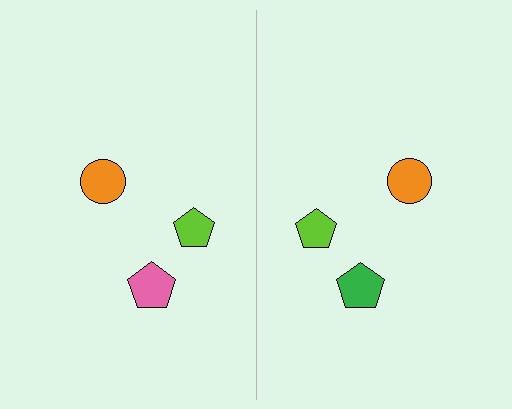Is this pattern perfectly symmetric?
No, the pattern is not perfectly symmetric. The green pentagon on the right side breaks the symmetry — its mirror counterpart is pink.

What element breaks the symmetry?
The green pentagon on the right side breaks the symmetry — its mirror counterpart is pink.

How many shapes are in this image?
There are 6 shapes in this image.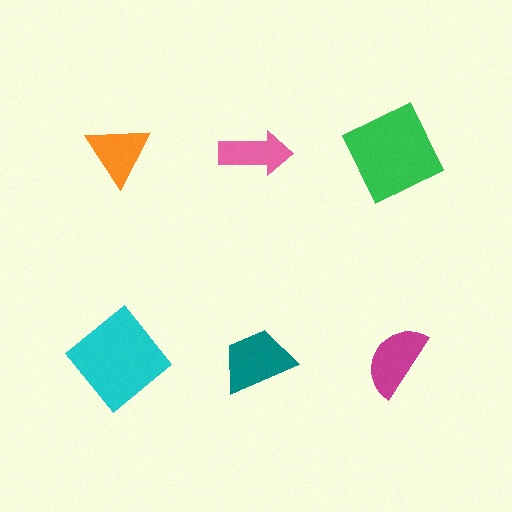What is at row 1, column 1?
An orange triangle.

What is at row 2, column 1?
A cyan diamond.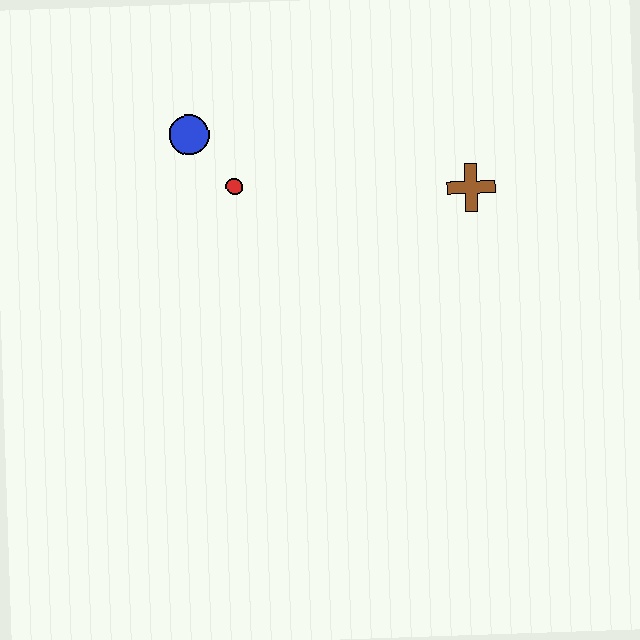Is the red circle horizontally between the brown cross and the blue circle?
Yes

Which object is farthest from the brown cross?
The blue circle is farthest from the brown cross.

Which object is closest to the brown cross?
The red circle is closest to the brown cross.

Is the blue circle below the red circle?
No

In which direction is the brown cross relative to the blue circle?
The brown cross is to the right of the blue circle.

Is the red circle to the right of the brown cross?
No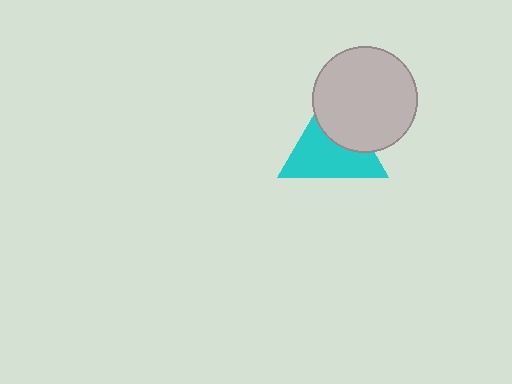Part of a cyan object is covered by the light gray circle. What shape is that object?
It is a triangle.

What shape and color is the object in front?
The object in front is a light gray circle.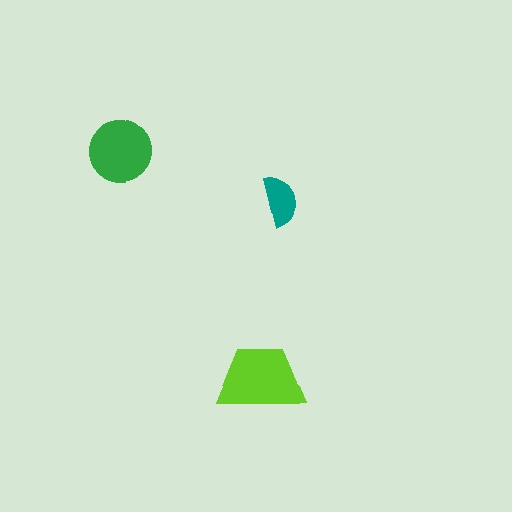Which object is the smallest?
The teal semicircle.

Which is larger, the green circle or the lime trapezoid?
The lime trapezoid.